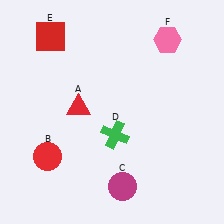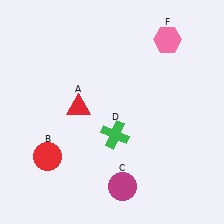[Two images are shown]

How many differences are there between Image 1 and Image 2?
There is 1 difference between the two images.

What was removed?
The red square (E) was removed in Image 2.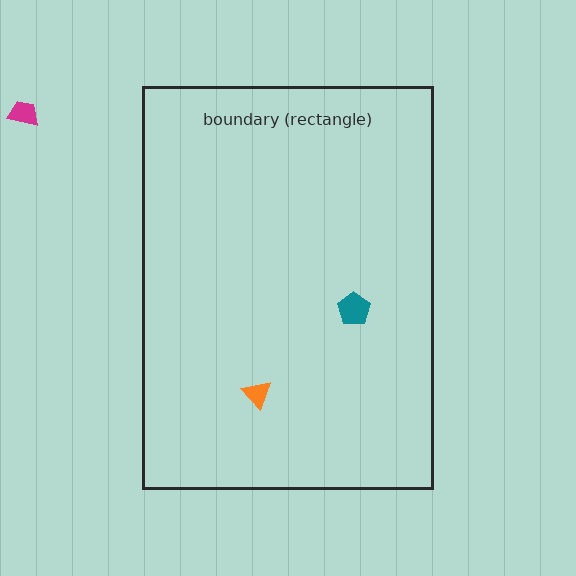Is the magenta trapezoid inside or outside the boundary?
Outside.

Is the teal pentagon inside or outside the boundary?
Inside.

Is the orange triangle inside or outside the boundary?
Inside.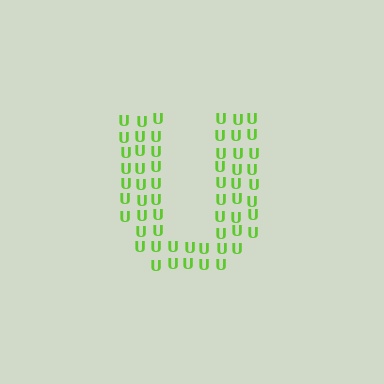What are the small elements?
The small elements are letter U's.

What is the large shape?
The large shape is the letter U.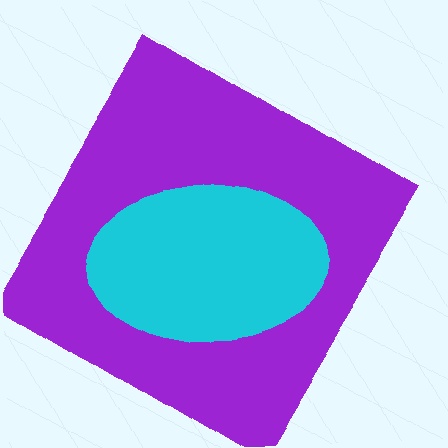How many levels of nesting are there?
2.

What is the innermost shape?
The cyan ellipse.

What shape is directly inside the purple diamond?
The cyan ellipse.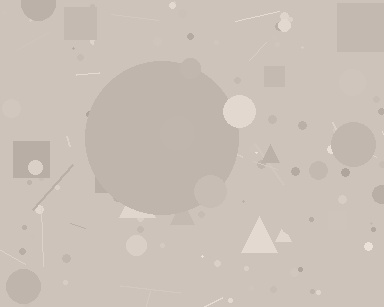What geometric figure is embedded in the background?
A circle is embedded in the background.